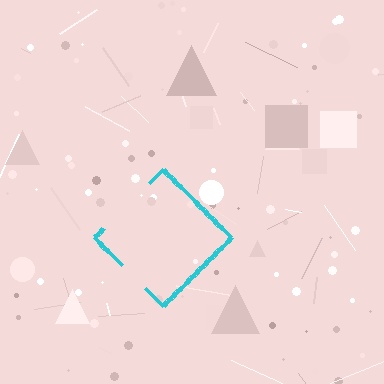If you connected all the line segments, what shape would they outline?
They would outline a diamond.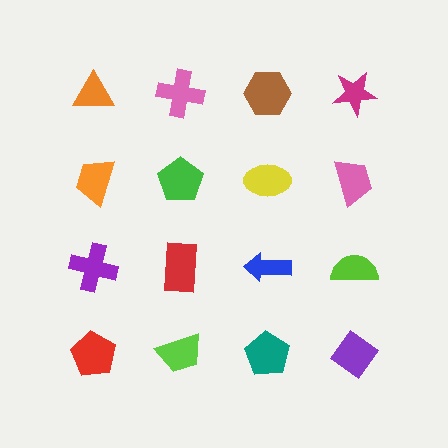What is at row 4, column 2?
A lime trapezoid.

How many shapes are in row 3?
4 shapes.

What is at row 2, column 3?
A yellow ellipse.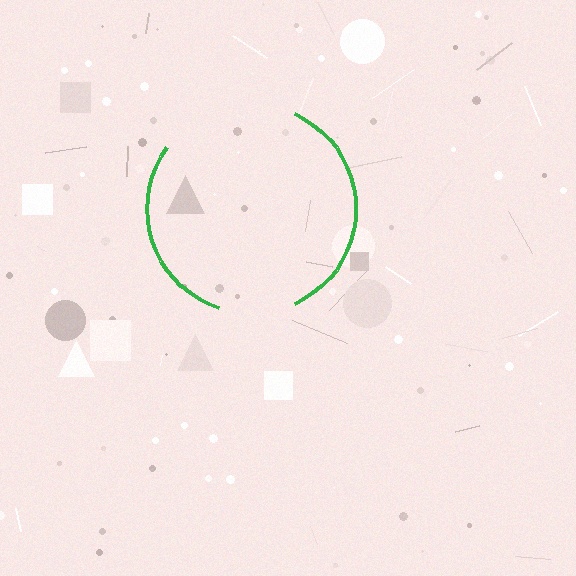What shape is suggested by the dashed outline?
The dashed outline suggests a circle.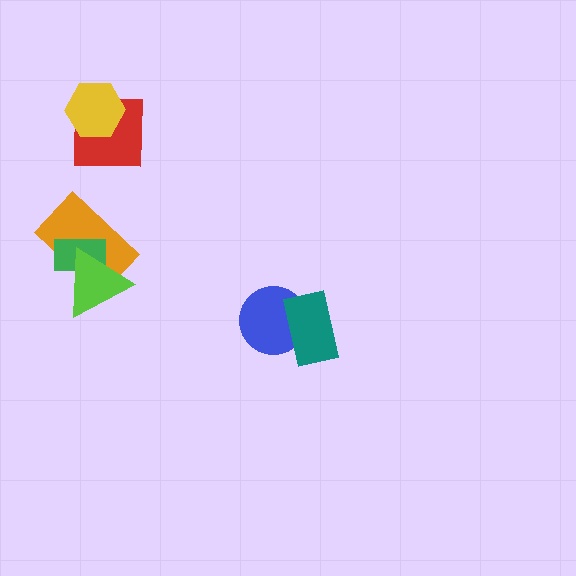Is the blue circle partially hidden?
Yes, it is partially covered by another shape.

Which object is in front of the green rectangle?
The lime triangle is in front of the green rectangle.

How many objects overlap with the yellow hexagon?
1 object overlaps with the yellow hexagon.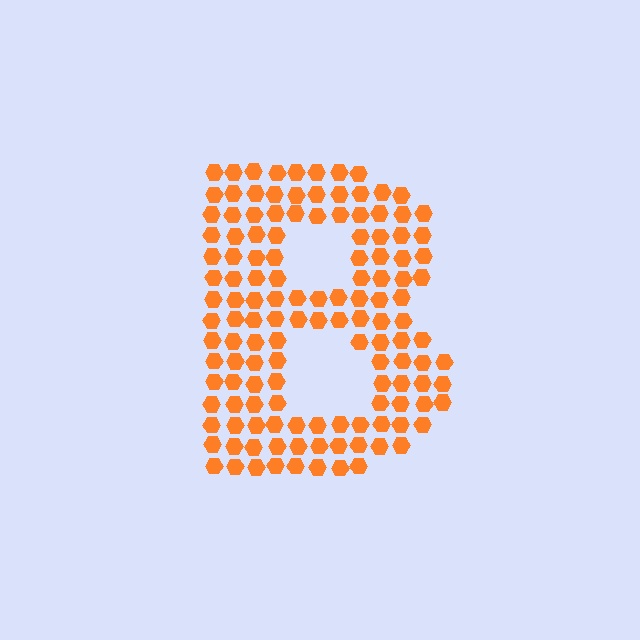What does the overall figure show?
The overall figure shows the letter B.